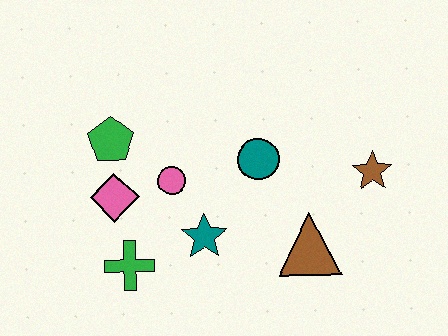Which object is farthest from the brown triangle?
The green pentagon is farthest from the brown triangle.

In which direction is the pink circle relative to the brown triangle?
The pink circle is to the left of the brown triangle.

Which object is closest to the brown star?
The brown triangle is closest to the brown star.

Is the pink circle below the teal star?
No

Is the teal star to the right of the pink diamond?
Yes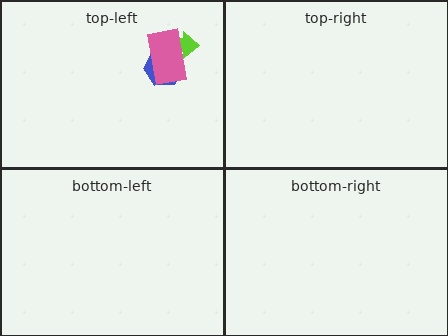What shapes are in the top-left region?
The blue hexagon, the lime arrow, the pink rectangle.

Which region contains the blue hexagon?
The top-left region.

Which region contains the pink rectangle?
The top-left region.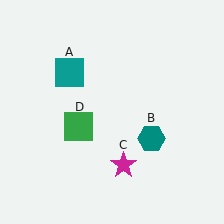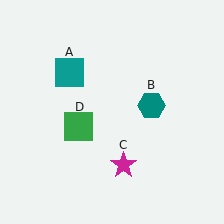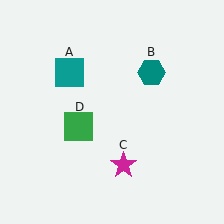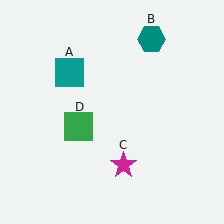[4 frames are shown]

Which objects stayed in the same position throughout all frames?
Teal square (object A) and magenta star (object C) and green square (object D) remained stationary.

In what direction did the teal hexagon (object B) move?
The teal hexagon (object B) moved up.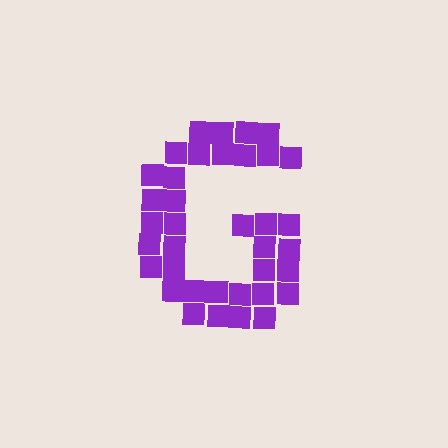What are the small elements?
The small elements are squares.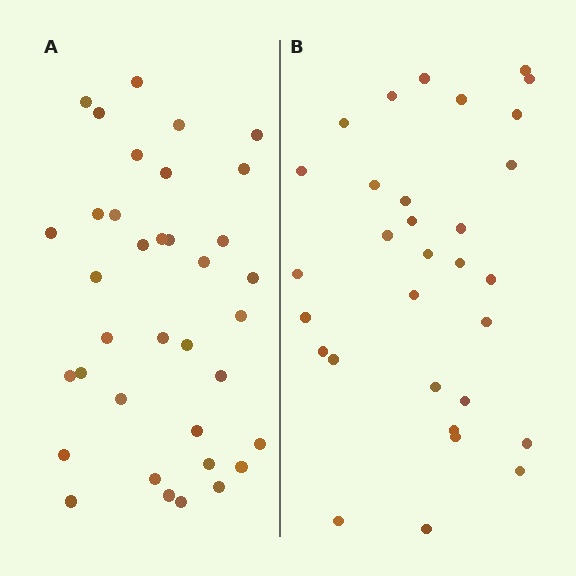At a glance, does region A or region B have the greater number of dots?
Region A (the left region) has more dots.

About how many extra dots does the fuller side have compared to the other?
Region A has about 5 more dots than region B.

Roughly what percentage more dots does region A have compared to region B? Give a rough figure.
About 15% more.